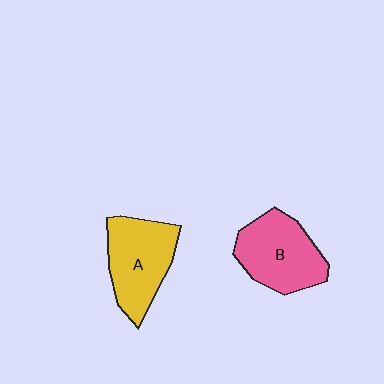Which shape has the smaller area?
Shape A (yellow).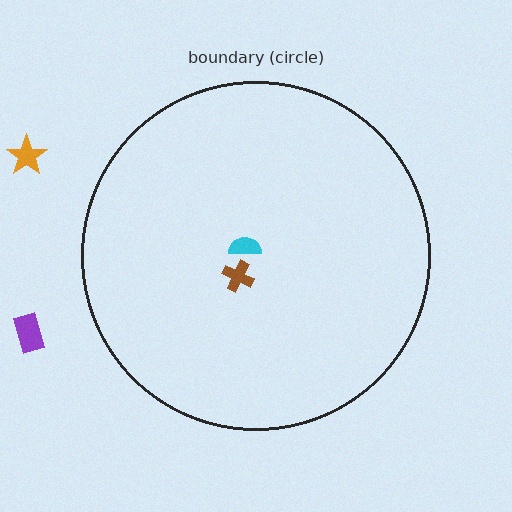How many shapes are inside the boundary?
2 inside, 2 outside.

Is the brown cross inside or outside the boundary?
Inside.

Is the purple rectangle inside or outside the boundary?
Outside.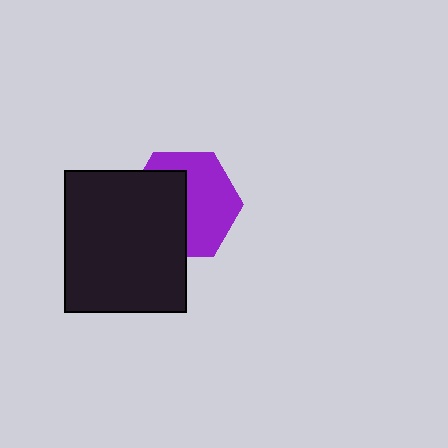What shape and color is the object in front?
The object in front is a black rectangle.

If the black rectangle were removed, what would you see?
You would see the complete purple hexagon.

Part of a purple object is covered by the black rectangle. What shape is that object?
It is a hexagon.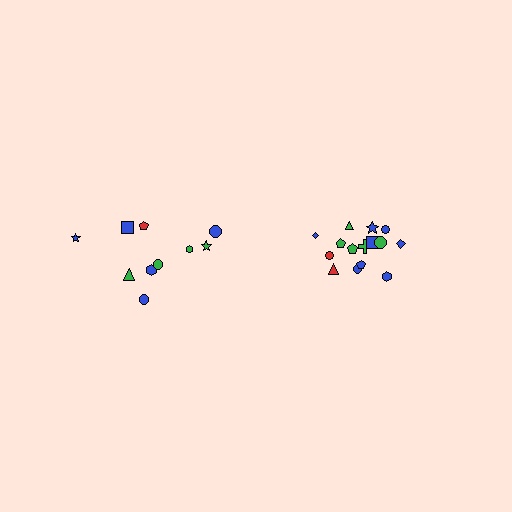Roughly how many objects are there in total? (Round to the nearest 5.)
Roughly 25 objects in total.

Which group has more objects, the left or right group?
The right group.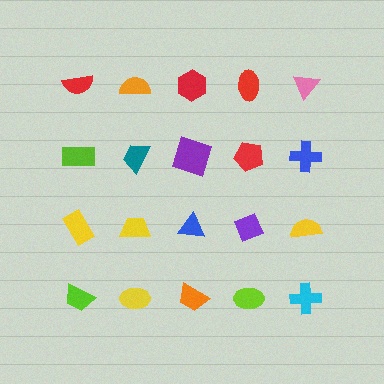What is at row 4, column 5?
A cyan cross.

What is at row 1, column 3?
A red hexagon.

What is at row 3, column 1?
A yellow rectangle.